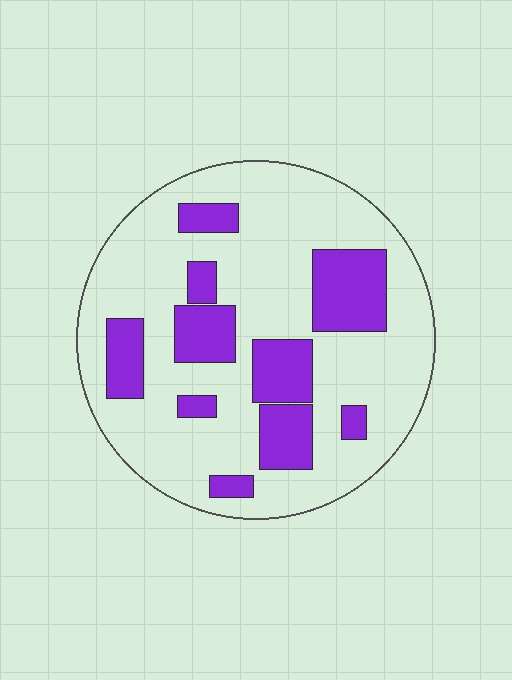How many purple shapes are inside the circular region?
10.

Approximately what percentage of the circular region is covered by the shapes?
Approximately 25%.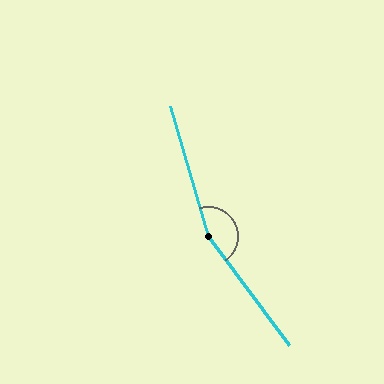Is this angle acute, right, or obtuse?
It is obtuse.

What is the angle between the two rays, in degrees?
Approximately 160 degrees.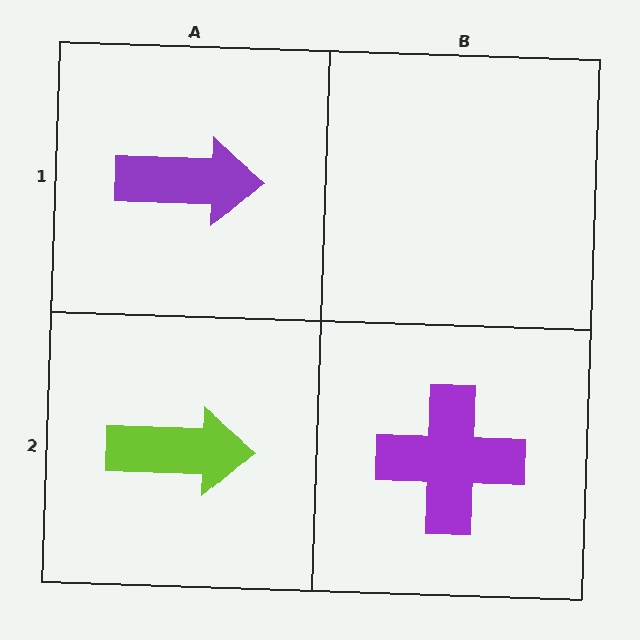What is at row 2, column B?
A purple cross.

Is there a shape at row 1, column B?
No, that cell is empty.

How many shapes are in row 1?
1 shape.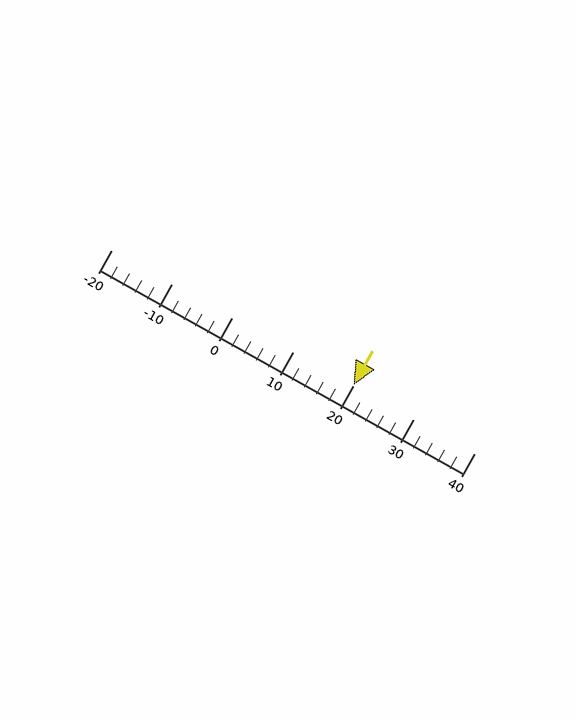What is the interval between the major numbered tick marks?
The major tick marks are spaced 10 units apart.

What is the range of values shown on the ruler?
The ruler shows values from -20 to 40.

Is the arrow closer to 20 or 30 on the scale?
The arrow is closer to 20.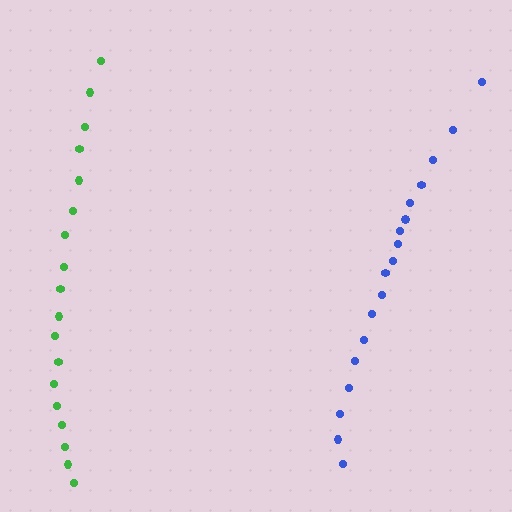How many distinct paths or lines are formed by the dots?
There are 2 distinct paths.